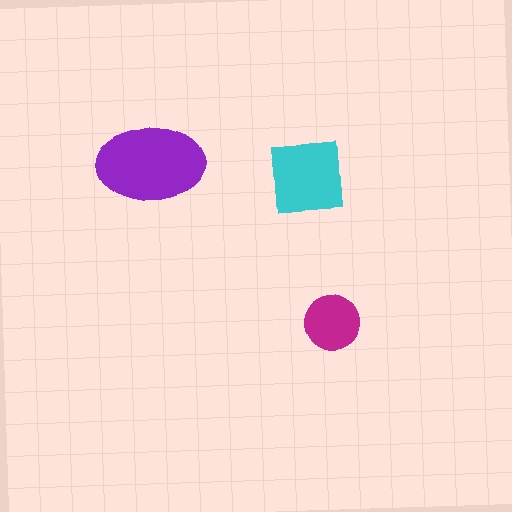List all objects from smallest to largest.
The magenta circle, the cyan square, the purple ellipse.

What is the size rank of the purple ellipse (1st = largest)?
1st.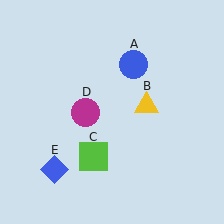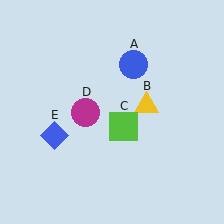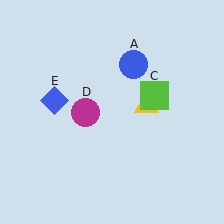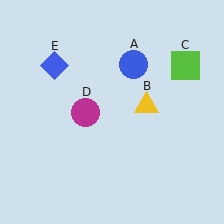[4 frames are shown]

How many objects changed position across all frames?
2 objects changed position: lime square (object C), blue diamond (object E).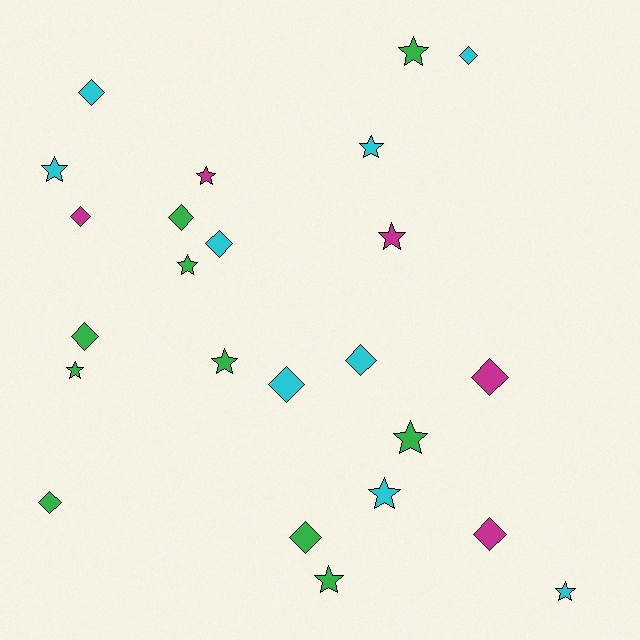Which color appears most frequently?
Green, with 10 objects.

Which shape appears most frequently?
Diamond, with 12 objects.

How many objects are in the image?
There are 24 objects.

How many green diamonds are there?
There are 4 green diamonds.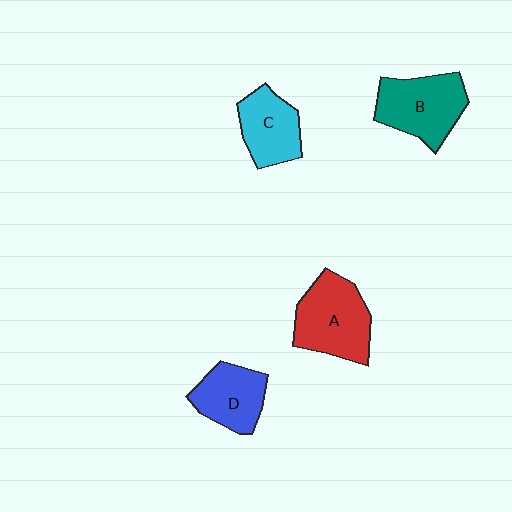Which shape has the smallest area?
Shape C (cyan).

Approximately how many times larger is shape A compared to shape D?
Approximately 1.3 times.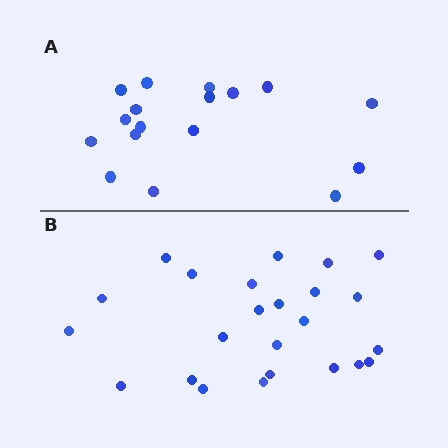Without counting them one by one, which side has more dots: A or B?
Region B (the bottom region) has more dots.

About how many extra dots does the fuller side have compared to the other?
Region B has roughly 8 or so more dots than region A.